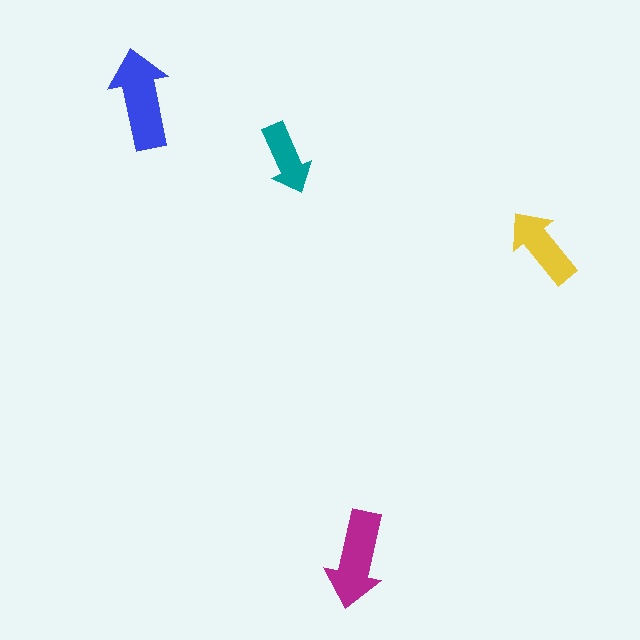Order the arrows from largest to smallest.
the blue one, the magenta one, the yellow one, the teal one.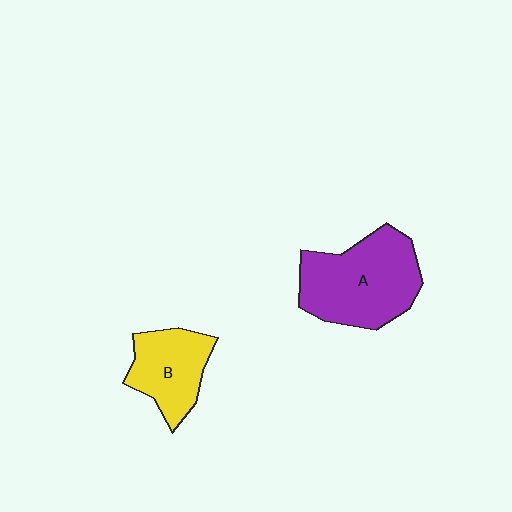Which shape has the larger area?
Shape A (purple).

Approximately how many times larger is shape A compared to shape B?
Approximately 1.6 times.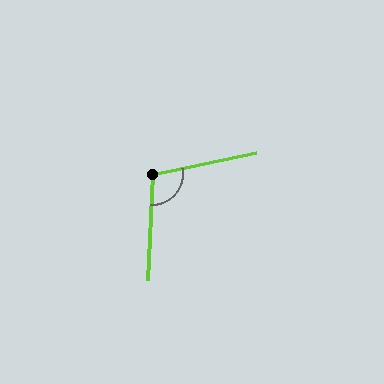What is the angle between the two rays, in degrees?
Approximately 104 degrees.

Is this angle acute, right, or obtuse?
It is obtuse.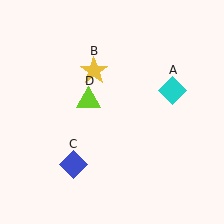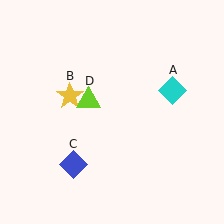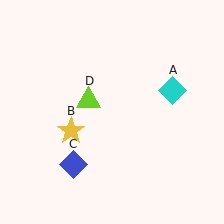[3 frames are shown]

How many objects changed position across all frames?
1 object changed position: yellow star (object B).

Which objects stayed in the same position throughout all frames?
Cyan diamond (object A) and blue diamond (object C) and lime triangle (object D) remained stationary.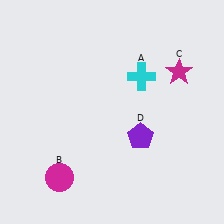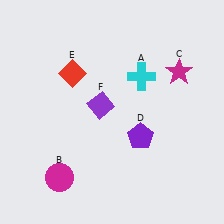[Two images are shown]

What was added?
A red diamond (E), a purple diamond (F) were added in Image 2.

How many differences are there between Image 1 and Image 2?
There are 2 differences between the two images.